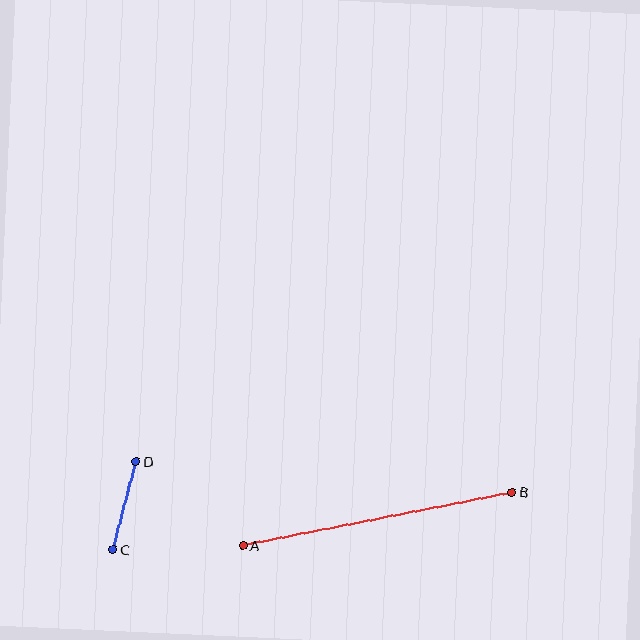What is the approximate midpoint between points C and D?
The midpoint is at approximately (125, 505) pixels.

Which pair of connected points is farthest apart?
Points A and B are farthest apart.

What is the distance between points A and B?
The distance is approximately 274 pixels.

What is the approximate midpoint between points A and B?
The midpoint is at approximately (378, 519) pixels.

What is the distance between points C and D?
The distance is approximately 91 pixels.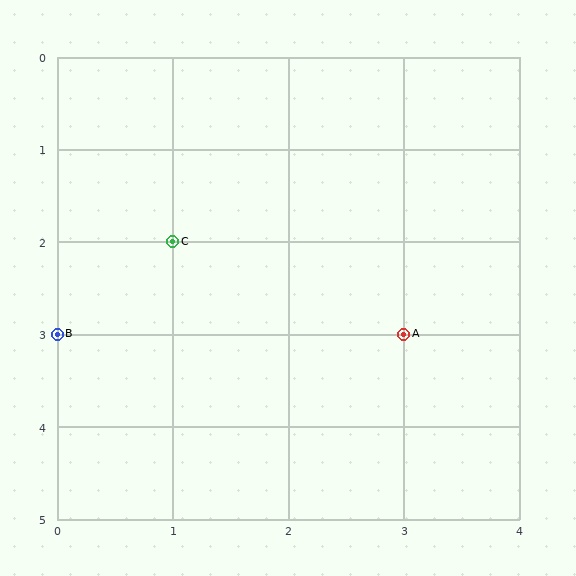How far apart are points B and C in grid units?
Points B and C are 1 column and 1 row apart (about 1.4 grid units diagonally).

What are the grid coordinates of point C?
Point C is at grid coordinates (1, 2).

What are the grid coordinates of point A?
Point A is at grid coordinates (3, 3).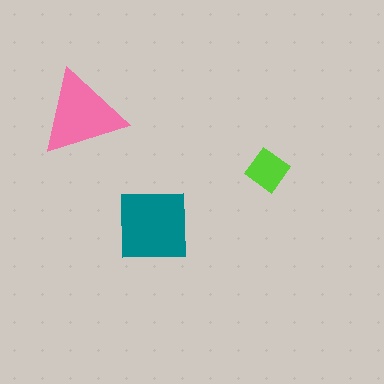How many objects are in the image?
There are 3 objects in the image.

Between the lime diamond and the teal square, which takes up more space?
The teal square.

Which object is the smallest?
The lime diamond.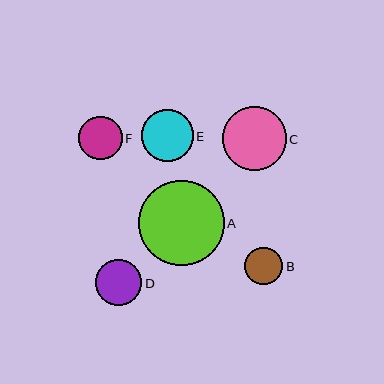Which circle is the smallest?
Circle B is the smallest with a size of approximately 38 pixels.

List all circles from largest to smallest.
From largest to smallest: A, C, E, D, F, B.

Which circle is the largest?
Circle A is the largest with a size of approximately 85 pixels.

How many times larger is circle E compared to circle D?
Circle E is approximately 1.1 times the size of circle D.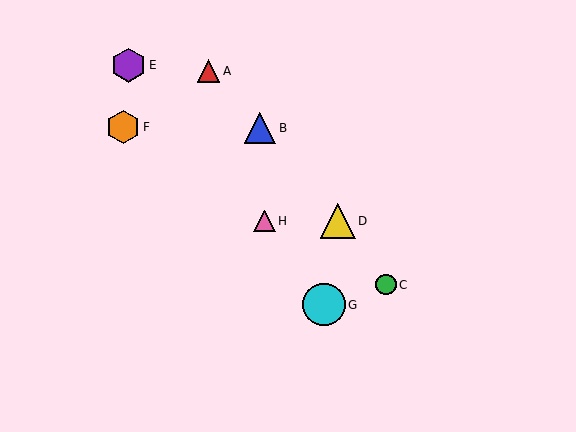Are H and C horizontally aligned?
No, H is at y≈221 and C is at y≈285.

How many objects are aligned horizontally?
2 objects (D, H) are aligned horizontally.